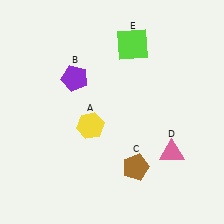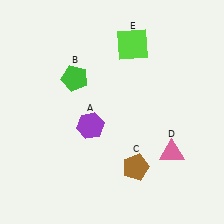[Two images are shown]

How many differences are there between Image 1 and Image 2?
There are 2 differences between the two images.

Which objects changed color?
A changed from yellow to purple. B changed from purple to green.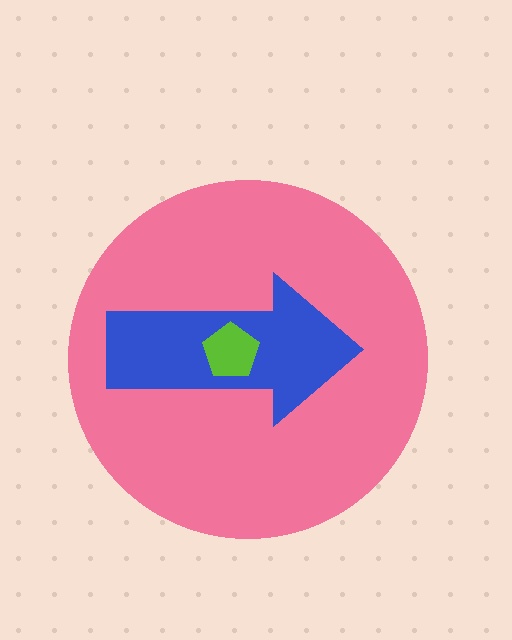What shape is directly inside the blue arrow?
The lime pentagon.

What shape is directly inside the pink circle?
The blue arrow.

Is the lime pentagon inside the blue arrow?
Yes.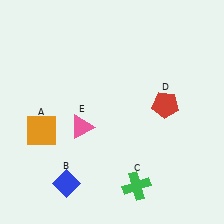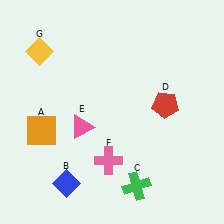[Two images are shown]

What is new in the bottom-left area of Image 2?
A pink cross (F) was added in the bottom-left area of Image 2.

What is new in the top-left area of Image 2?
A yellow diamond (G) was added in the top-left area of Image 2.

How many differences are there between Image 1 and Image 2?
There are 2 differences between the two images.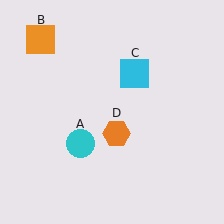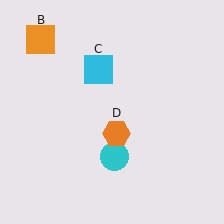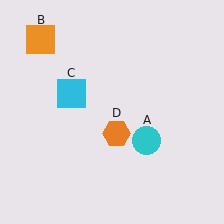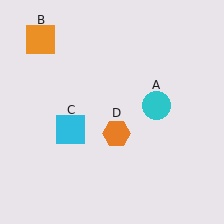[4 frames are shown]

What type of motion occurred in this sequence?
The cyan circle (object A), cyan square (object C) rotated counterclockwise around the center of the scene.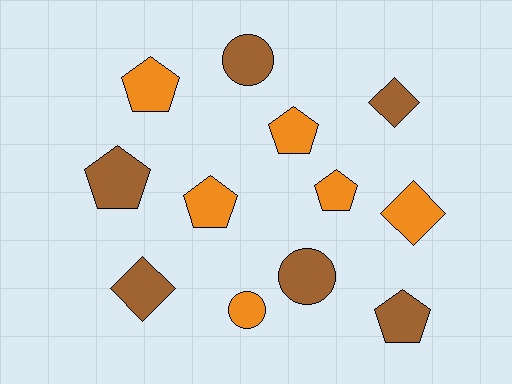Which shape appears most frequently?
Pentagon, with 6 objects.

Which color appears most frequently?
Orange, with 6 objects.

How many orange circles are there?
There is 1 orange circle.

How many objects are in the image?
There are 12 objects.